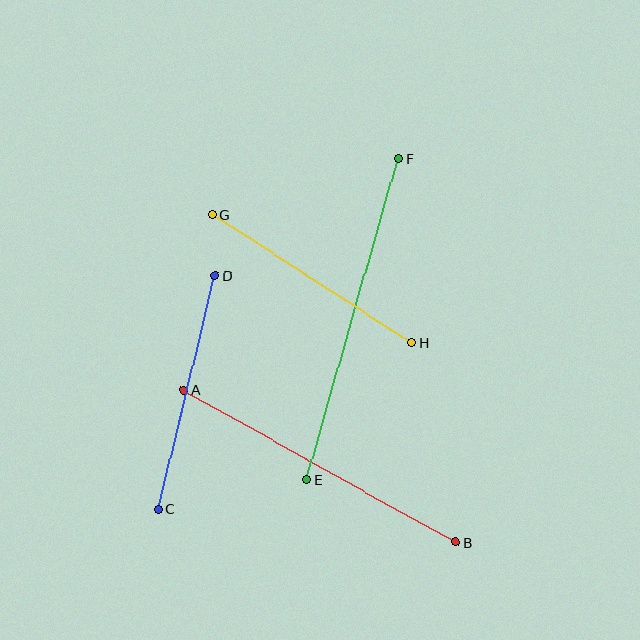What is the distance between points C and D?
The distance is approximately 240 pixels.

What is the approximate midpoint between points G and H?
The midpoint is at approximately (312, 279) pixels.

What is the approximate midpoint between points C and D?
The midpoint is at approximately (187, 392) pixels.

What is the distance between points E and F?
The distance is approximately 334 pixels.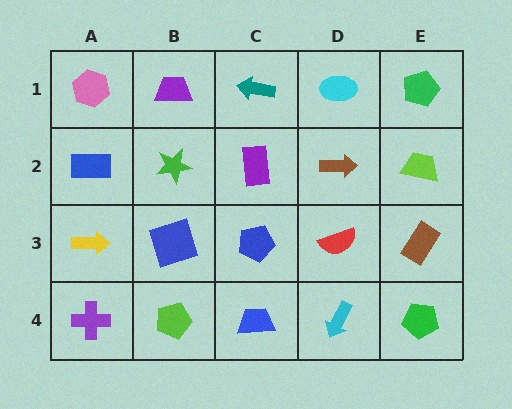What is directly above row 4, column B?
A blue square.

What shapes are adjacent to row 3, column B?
A green star (row 2, column B), a lime pentagon (row 4, column B), a yellow arrow (row 3, column A), a blue pentagon (row 3, column C).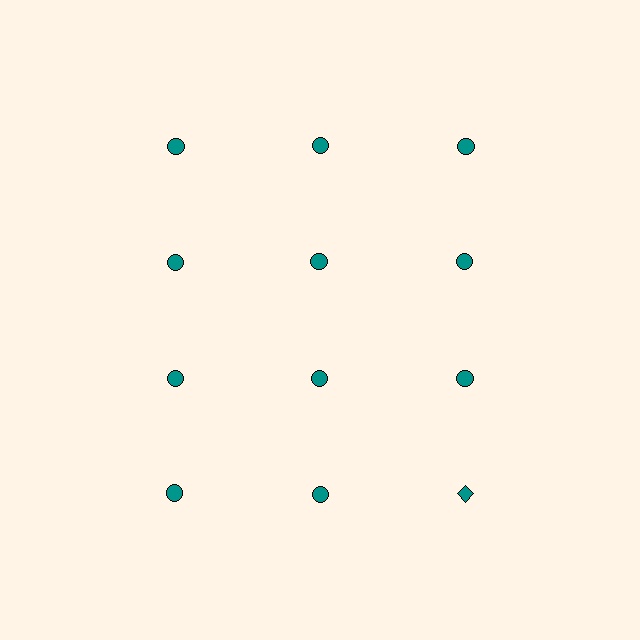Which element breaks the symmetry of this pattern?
The teal diamond in the fourth row, center column breaks the symmetry. All other shapes are teal circles.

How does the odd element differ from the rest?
It has a different shape: diamond instead of circle.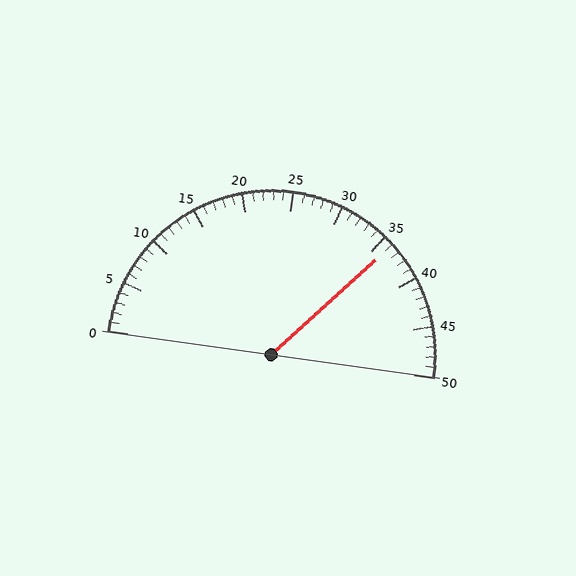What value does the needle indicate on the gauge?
The needle indicates approximately 36.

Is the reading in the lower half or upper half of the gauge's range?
The reading is in the upper half of the range (0 to 50).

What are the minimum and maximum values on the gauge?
The gauge ranges from 0 to 50.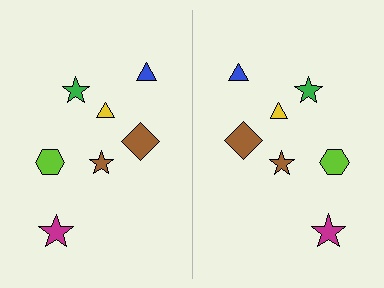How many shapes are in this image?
There are 14 shapes in this image.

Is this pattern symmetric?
Yes, this pattern has bilateral (reflection) symmetry.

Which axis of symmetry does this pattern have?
The pattern has a vertical axis of symmetry running through the center of the image.